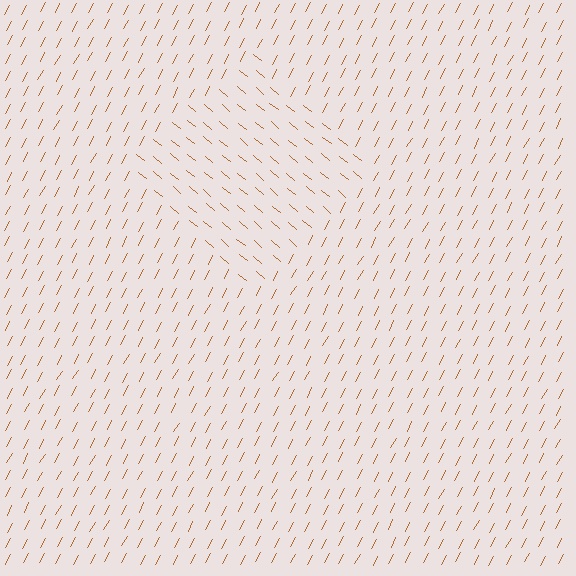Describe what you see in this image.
The image is filled with small brown line segments. A diamond region in the image has lines oriented differently from the surrounding lines, creating a visible texture boundary.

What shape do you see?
I see a diamond.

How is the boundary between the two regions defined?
The boundary is defined purely by a change in line orientation (approximately 79 degrees difference). All lines are the same color and thickness.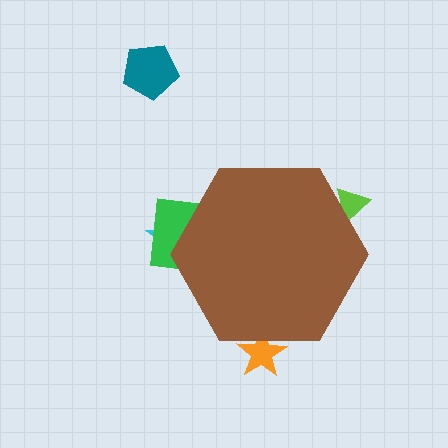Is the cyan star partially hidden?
Yes, the cyan star is partially hidden behind the brown hexagon.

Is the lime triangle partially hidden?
Yes, the lime triangle is partially hidden behind the brown hexagon.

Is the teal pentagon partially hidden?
No, the teal pentagon is fully visible.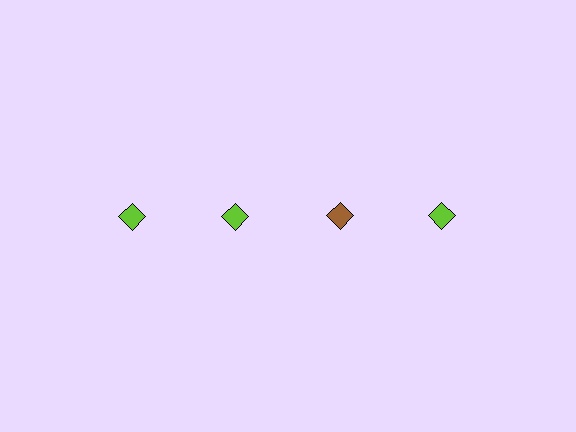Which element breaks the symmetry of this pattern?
The brown diamond in the top row, center column breaks the symmetry. All other shapes are lime diamonds.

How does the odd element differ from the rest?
It has a different color: brown instead of lime.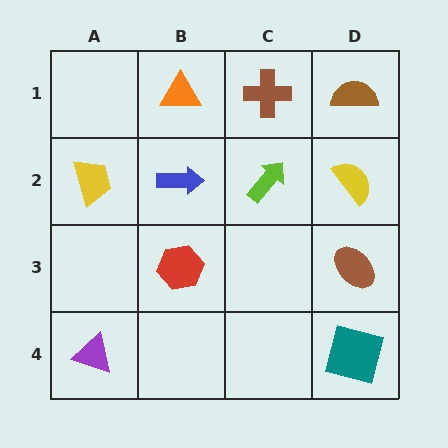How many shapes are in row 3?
2 shapes.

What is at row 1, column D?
A brown semicircle.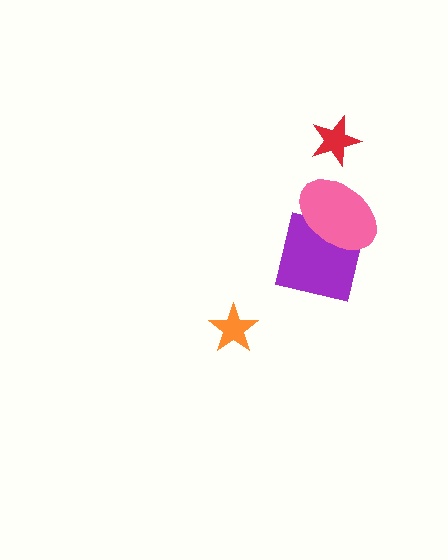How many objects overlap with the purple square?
1 object overlaps with the purple square.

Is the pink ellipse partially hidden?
No, no other shape covers it.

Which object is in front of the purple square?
The pink ellipse is in front of the purple square.